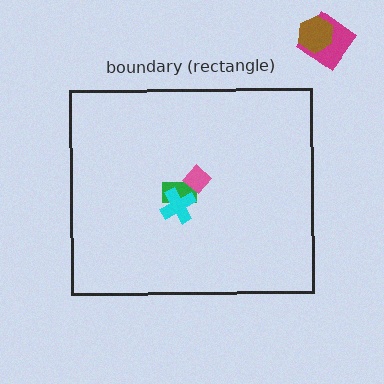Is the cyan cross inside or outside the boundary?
Inside.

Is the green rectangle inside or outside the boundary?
Inside.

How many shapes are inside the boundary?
3 inside, 2 outside.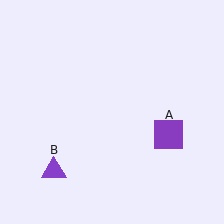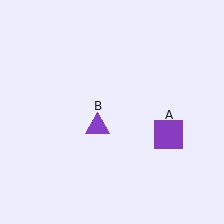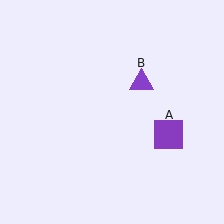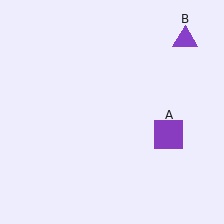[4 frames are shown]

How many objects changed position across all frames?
1 object changed position: purple triangle (object B).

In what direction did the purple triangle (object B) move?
The purple triangle (object B) moved up and to the right.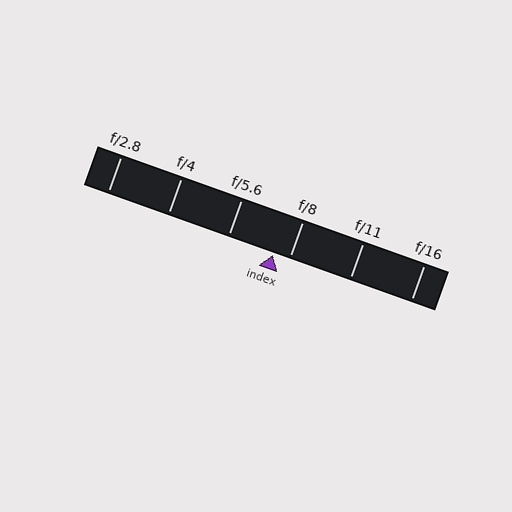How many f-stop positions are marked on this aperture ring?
There are 6 f-stop positions marked.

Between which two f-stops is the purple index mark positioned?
The index mark is between f/5.6 and f/8.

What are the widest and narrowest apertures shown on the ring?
The widest aperture shown is f/2.8 and the narrowest is f/16.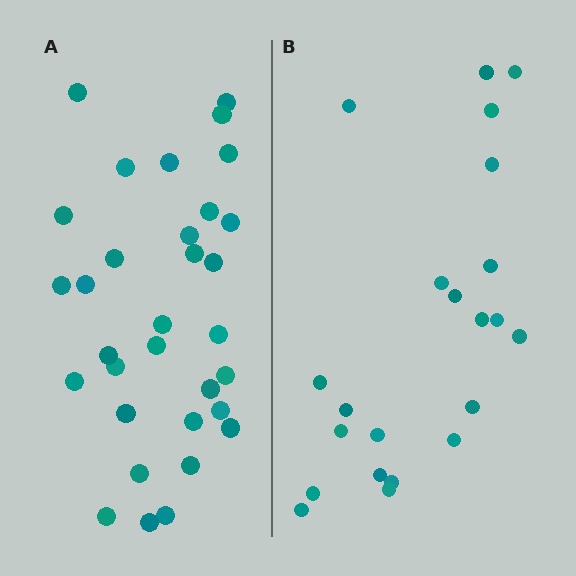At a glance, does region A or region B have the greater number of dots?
Region A (the left region) has more dots.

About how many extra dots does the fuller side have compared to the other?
Region A has roughly 10 or so more dots than region B.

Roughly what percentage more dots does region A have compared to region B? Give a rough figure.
About 45% more.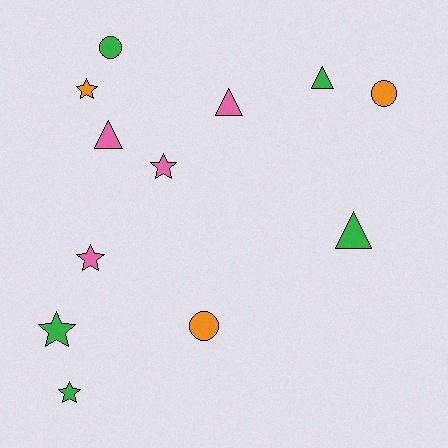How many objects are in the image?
There are 12 objects.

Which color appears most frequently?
Green, with 5 objects.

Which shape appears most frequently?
Star, with 5 objects.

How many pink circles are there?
There are no pink circles.